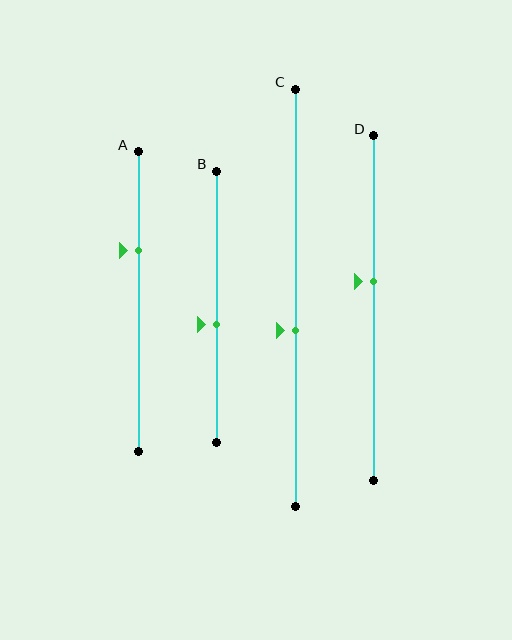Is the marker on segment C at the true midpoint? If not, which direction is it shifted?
No, the marker on segment C is shifted downward by about 8% of the segment length.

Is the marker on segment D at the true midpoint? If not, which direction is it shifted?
No, the marker on segment D is shifted upward by about 8% of the segment length.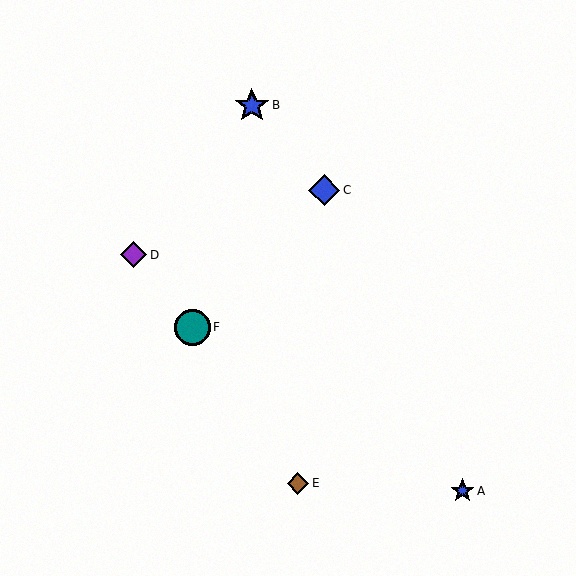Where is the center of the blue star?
The center of the blue star is at (252, 105).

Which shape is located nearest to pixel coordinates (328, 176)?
The blue diamond (labeled C) at (324, 190) is nearest to that location.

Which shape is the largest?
The teal circle (labeled F) is the largest.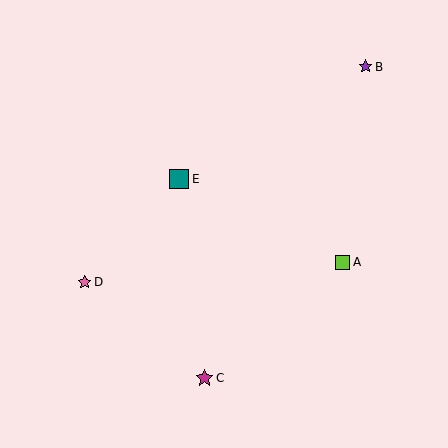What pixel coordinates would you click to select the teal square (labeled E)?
Click at (179, 179) to select the teal square E.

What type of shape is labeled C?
Shape C is a magenta star.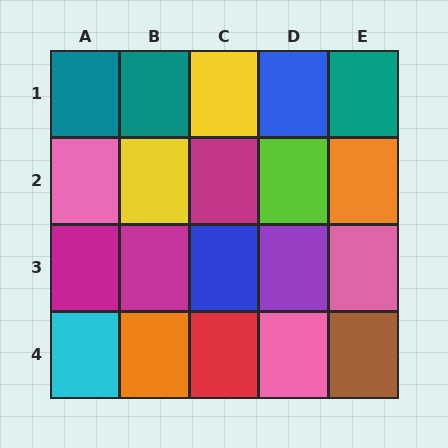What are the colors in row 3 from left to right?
Magenta, magenta, blue, purple, pink.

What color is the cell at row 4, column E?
Brown.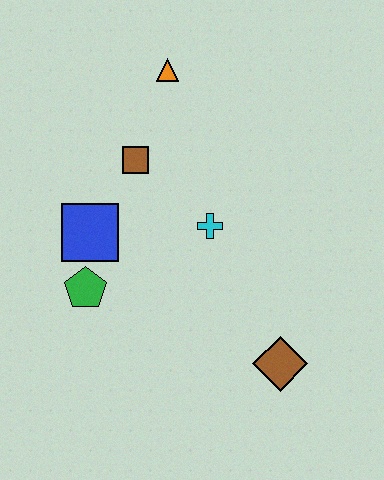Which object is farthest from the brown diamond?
The orange triangle is farthest from the brown diamond.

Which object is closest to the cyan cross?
The brown square is closest to the cyan cross.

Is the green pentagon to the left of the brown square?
Yes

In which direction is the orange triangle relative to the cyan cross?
The orange triangle is above the cyan cross.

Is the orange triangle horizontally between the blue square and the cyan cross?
Yes